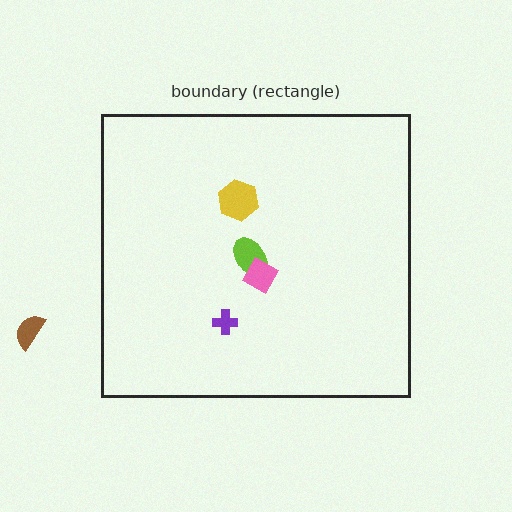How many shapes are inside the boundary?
4 inside, 1 outside.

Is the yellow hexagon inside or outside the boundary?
Inside.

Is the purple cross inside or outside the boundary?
Inside.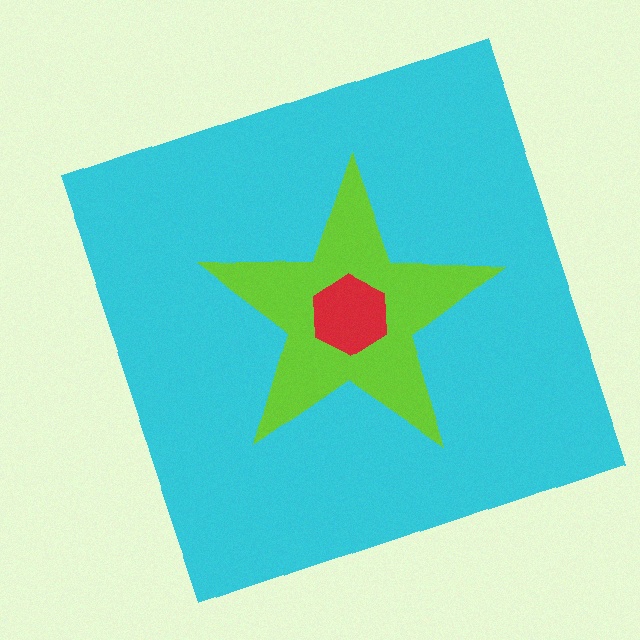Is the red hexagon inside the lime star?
Yes.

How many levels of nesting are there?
3.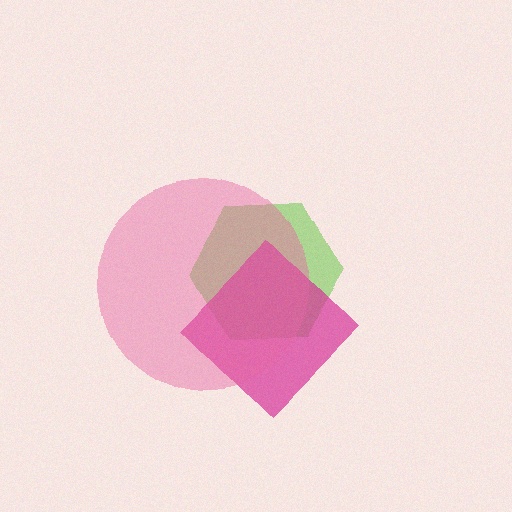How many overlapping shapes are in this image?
There are 3 overlapping shapes in the image.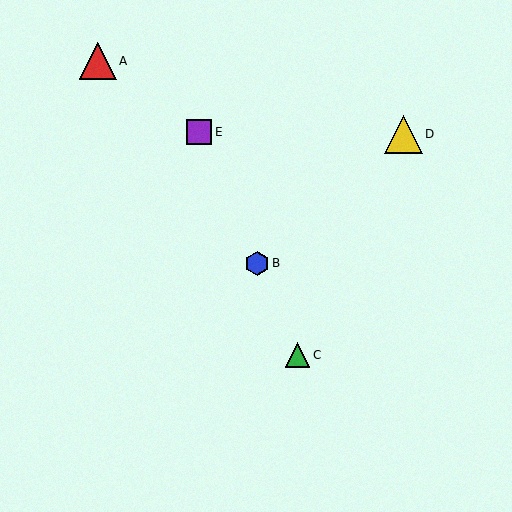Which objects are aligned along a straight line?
Objects B, C, E are aligned along a straight line.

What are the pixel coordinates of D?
Object D is at (404, 135).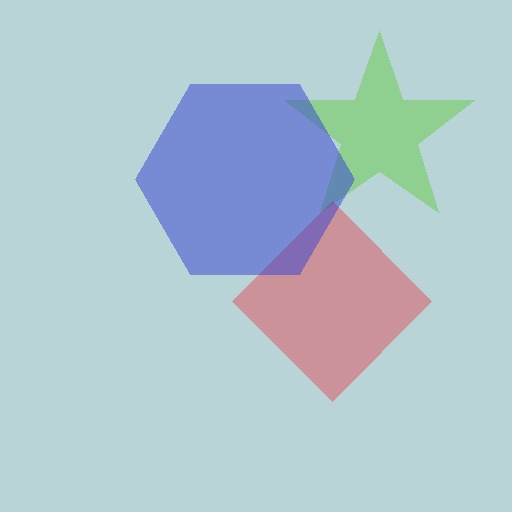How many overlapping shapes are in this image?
There are 3 overlapping shapes in the image.